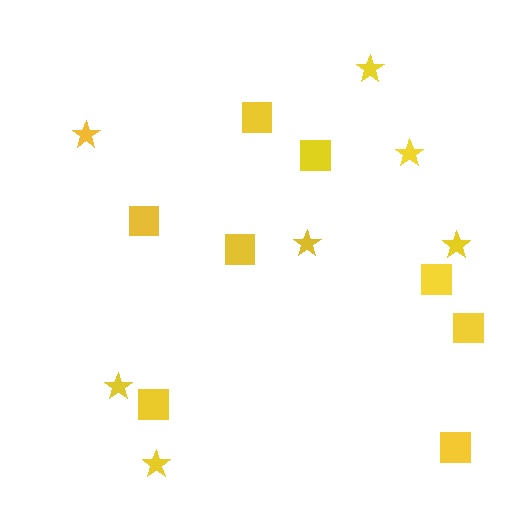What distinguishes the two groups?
There are 2 groups: one group of squares (8) and one group of stars (7).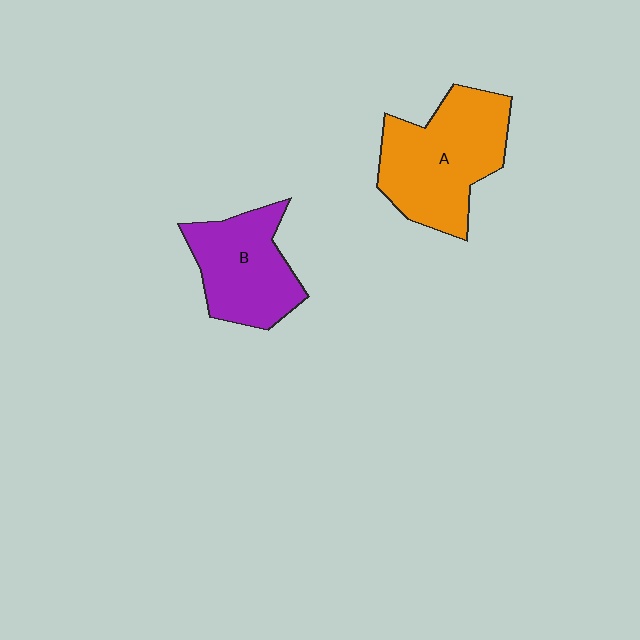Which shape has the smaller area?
Shape B (purple).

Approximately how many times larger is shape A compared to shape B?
Approximately 1.3 times.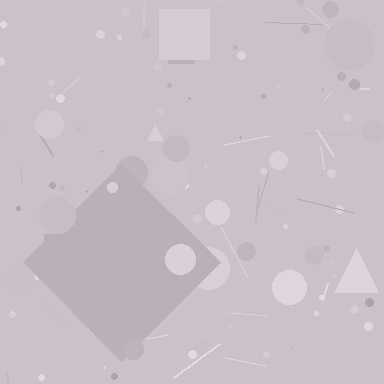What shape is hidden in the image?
A diamond is hidden in the image.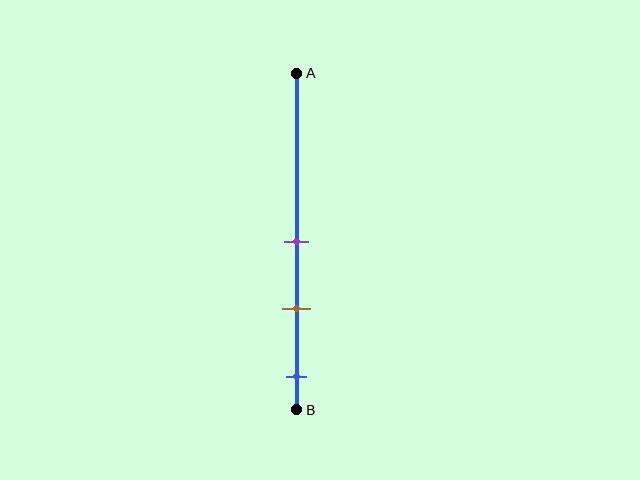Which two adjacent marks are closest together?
The purple and brown marks are the closest adjacent pair.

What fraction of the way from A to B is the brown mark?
The brown mark is approximately 70% (0.7) of the way from A to B.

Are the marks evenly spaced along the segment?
Yes, the marks are approximately evenly spaced.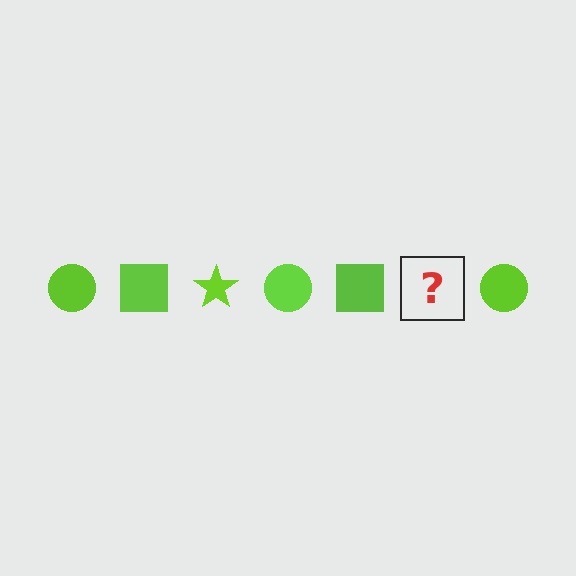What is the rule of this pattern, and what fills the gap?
The rule is that the pattern cycles through circle, square, star shapes in lime. The gap should be filled with a lime star.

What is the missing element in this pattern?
The missing element is a lime star.